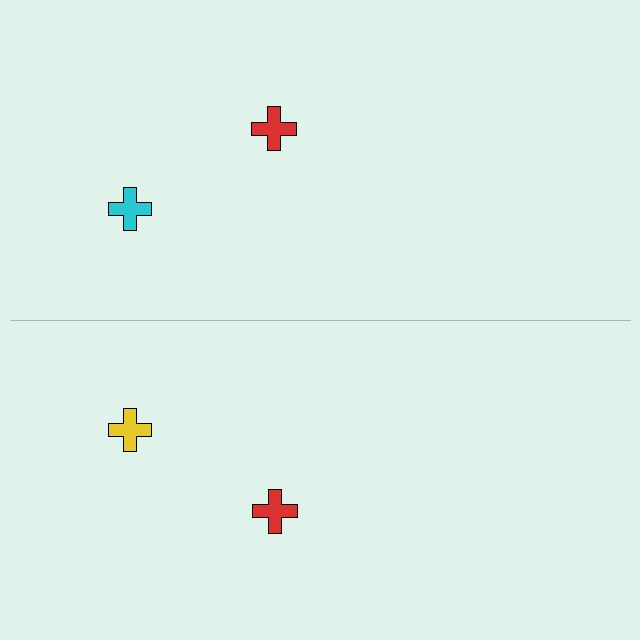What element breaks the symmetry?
The yellow cross on the bottom side breaks the symmetry — its mirror counterpart is cyan.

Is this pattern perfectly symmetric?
No, the pattern is not perfectly symmetric. The yellow cross on the bottom side breaks the symmetry — its mirror counterpart is cyan.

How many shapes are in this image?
There are 4 shapes in this image.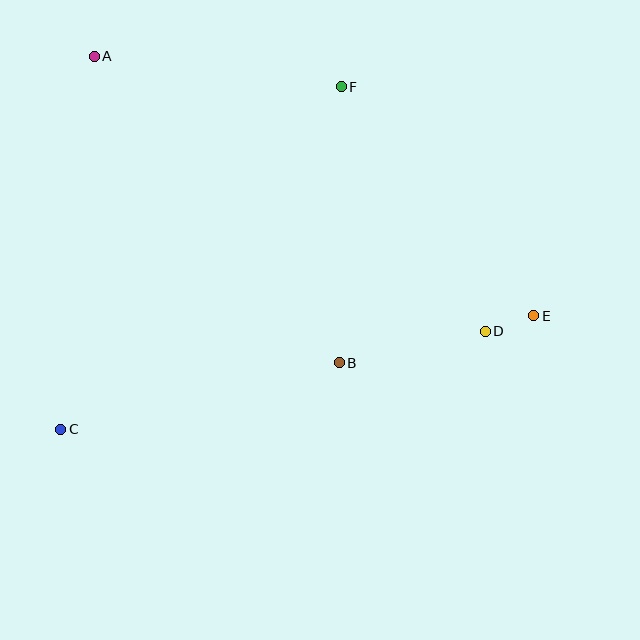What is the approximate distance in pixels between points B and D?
The distance between B and D is approximately 149 pixels.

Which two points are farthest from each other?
Points A and E are farthest from each other.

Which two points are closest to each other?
Points D and E are closest to each other.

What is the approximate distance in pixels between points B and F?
The distance between B and F is approximately 276 pixels.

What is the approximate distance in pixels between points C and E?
The distance between C and E is approximately 486 pixels.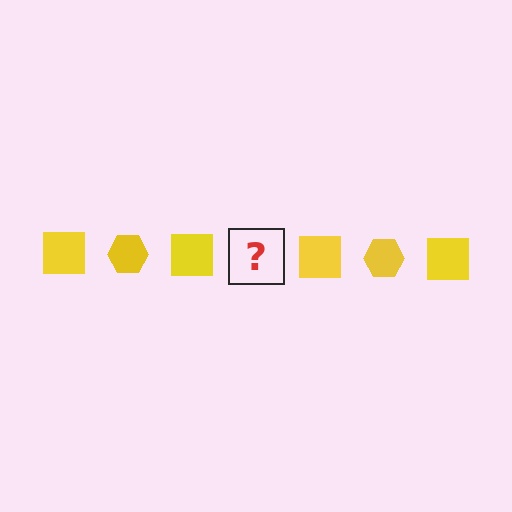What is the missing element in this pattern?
The missing element is a yellow hexagon.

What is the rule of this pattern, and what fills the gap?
The rule is that the pattern cycles through square, hexagon shapes in yellow. The gap should be filled with a yellow hexagon.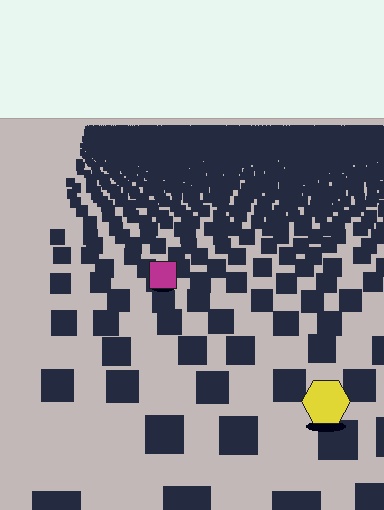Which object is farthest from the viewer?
The magenta square is farthest from the viewer. It appears smaller and the ground texture around it is denser.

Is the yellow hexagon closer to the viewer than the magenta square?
Yes. The yellow hexagon is closer — you can tell from the texture gradient: the ground texture is coarser near it.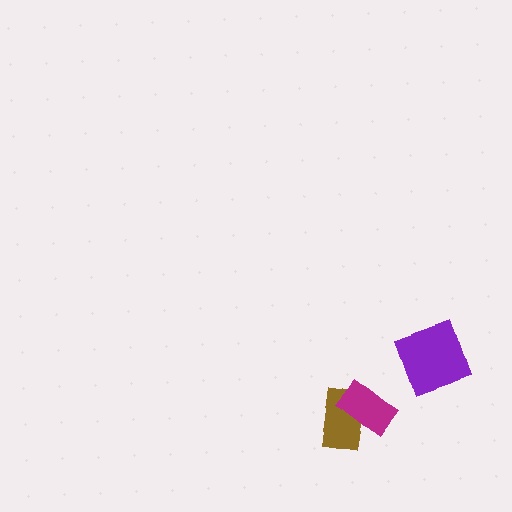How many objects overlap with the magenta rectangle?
1 object overlaps with the magenta rectangle.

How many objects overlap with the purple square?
0 objects overlap with the purple square.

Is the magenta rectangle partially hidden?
No, no other shape covers it.